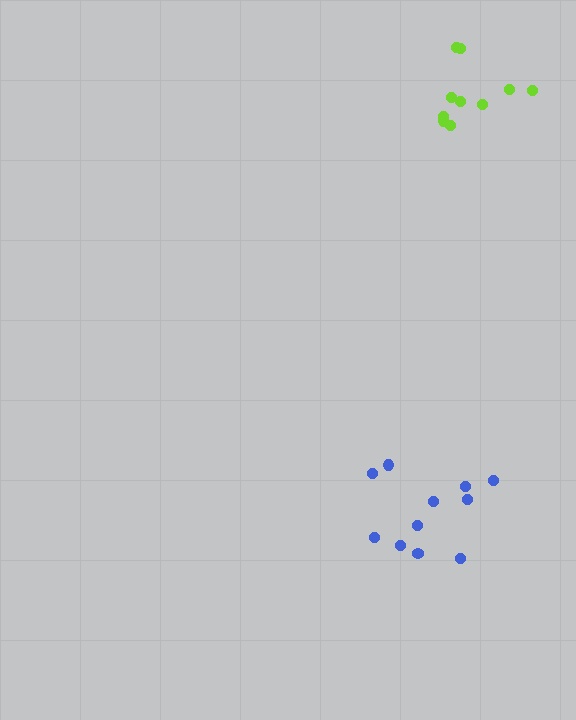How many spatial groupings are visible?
There are 2 spatial groupings.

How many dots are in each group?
Group 1: 10 dots, Group 2: 11 dots (21 total).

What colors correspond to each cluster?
The clusters are colored: lime, blue.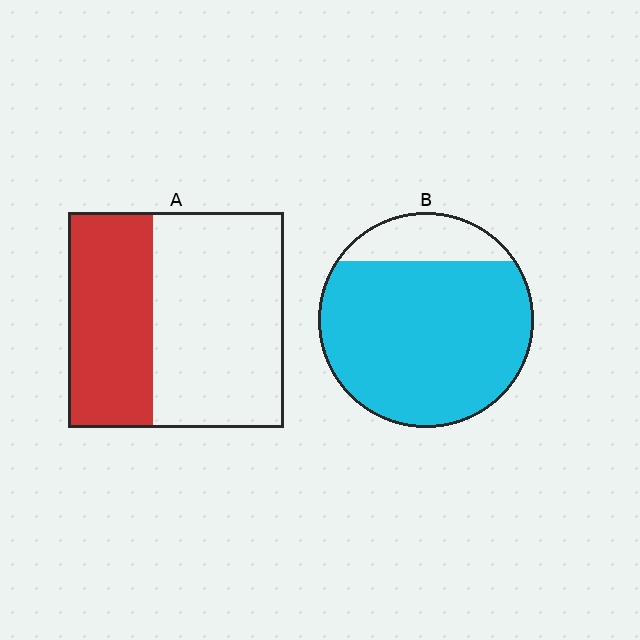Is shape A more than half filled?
No.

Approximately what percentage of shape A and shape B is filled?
A is approximately 40% and B is approximately 85%.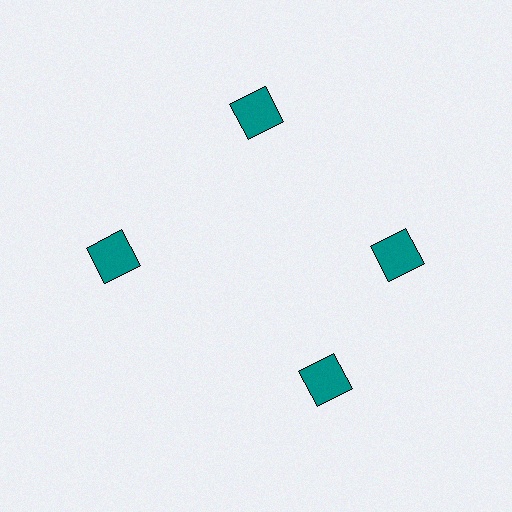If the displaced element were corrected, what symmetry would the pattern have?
It would have 4-fold rotational symmetry — the pattern would map onto itself every 90 degrees.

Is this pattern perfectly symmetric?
No. The 4 teal squares are arranged in a ring, but one element near the 6 o'clock position is rotated out of alignment along the ring, breaking the 4-fold rotational symmetry.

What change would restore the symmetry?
The symmetry would be restored by rotating it back into even spacing with its neighbors so that all 4 squares sit at equal angles and equal distance from the center.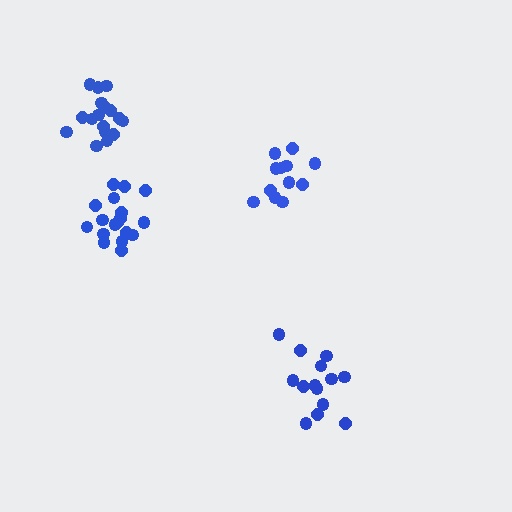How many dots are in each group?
Group 1: 12 dots, Group 2: 14 dots, Group 3: 18 dots, Group 4: 18 dots (62 total).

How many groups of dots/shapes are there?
There are 4 groups.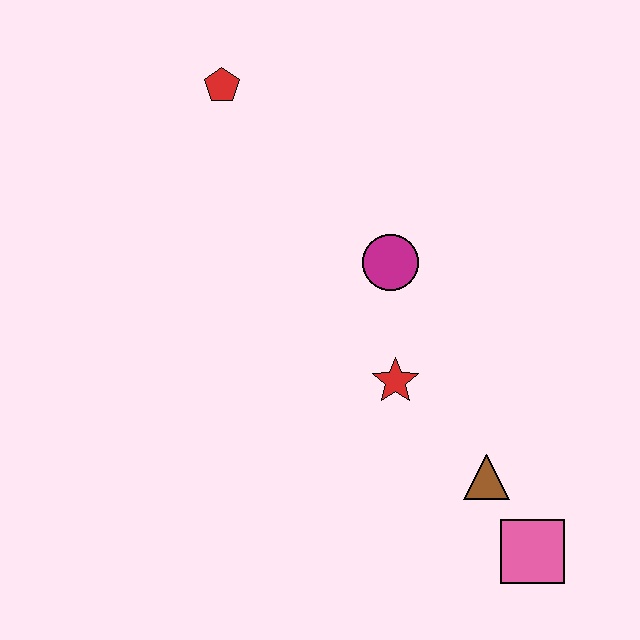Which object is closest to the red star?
The magenta circle is closest to the red star.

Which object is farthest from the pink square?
The red pentagon is farthest from the pink square.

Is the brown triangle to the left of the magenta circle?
No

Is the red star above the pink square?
Yes